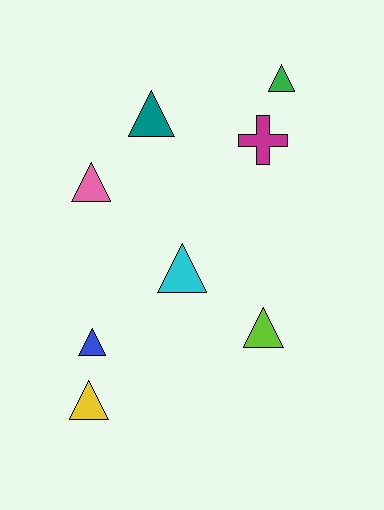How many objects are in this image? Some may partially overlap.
There are 8 objects.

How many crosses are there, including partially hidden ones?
There is 1 cross.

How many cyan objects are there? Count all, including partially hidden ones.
There is 1 cyan object.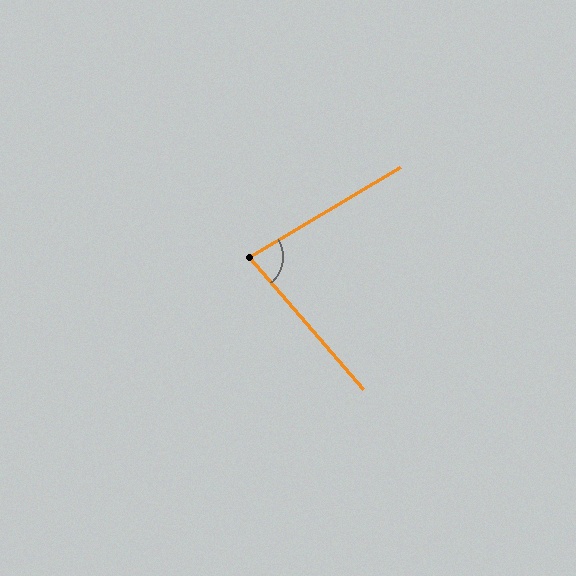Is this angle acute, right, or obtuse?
It is acute.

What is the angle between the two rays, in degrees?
Approximately 80 degrees.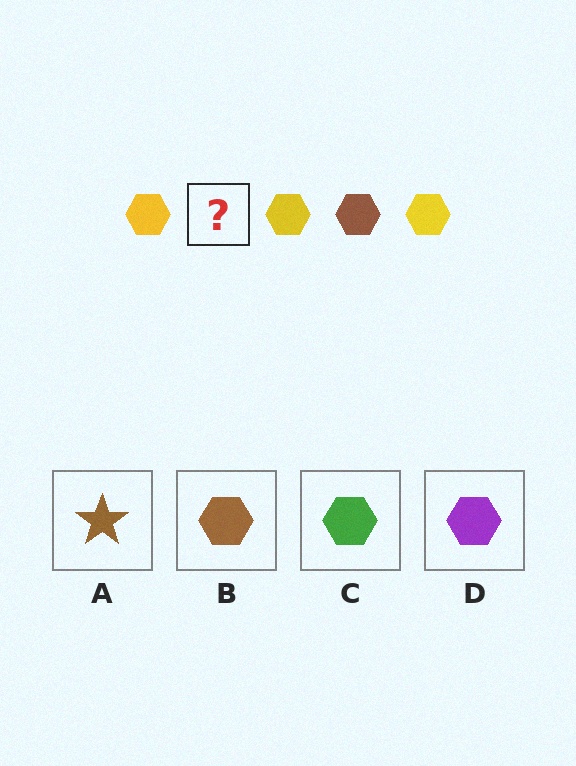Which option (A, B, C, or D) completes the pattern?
B.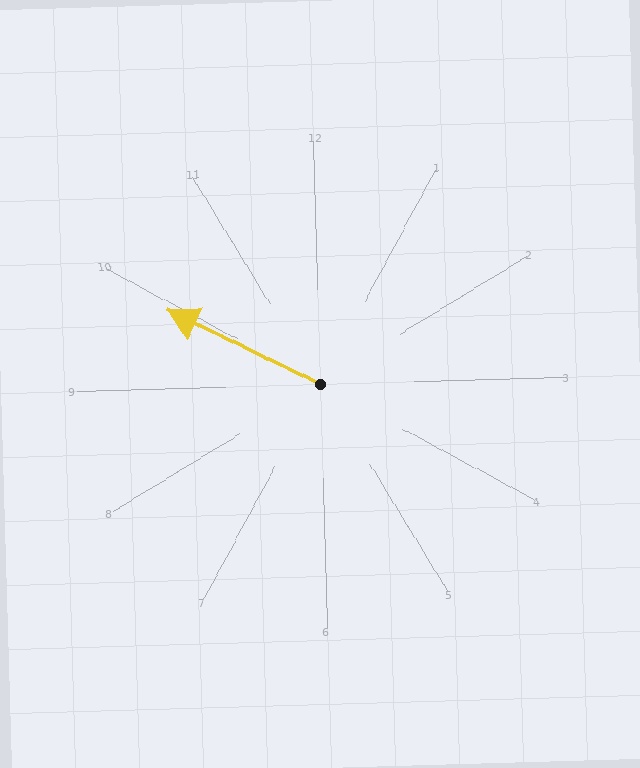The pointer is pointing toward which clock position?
Roughly 10 o'clock.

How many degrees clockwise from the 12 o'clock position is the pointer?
Approximately 297 degrees.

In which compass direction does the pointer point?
Northwest.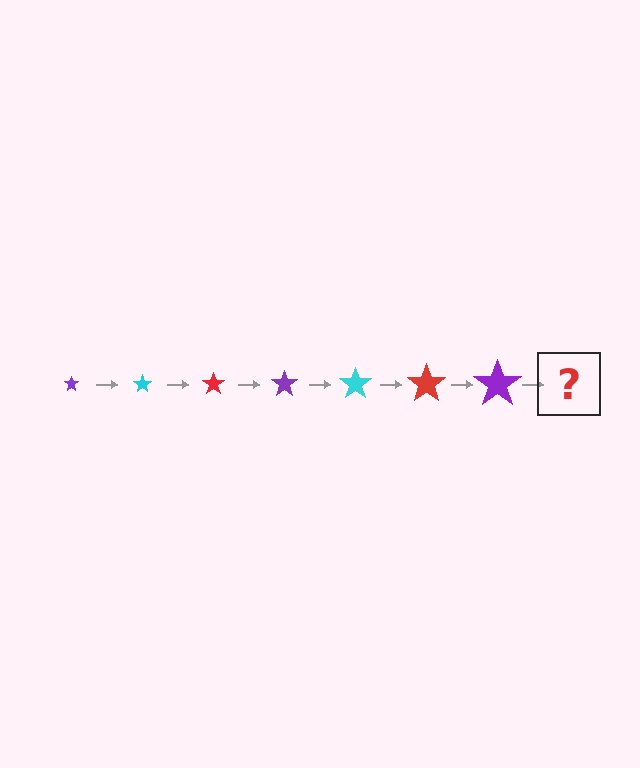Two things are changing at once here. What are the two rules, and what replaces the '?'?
The two rules are that the star grows larger each step and the color cycles through purple, cyan, and red. The '?' should be a cyan star, larger than the previous one.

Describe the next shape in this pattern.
It should be a cyan star, larger than the previous one.